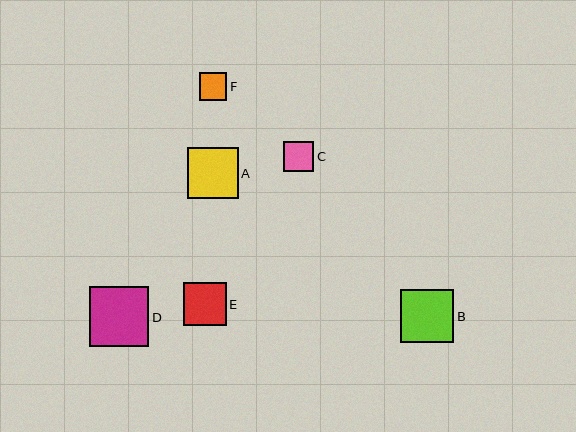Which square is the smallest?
Square F is the smallest with a size of approximately 28 pixels.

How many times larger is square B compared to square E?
Square B is approximately 1.3 times the size of square E.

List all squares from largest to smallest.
From largest to smallest: D, B, A, E, C, F.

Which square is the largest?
Square D is the largest with a size of approximately 60 pixels.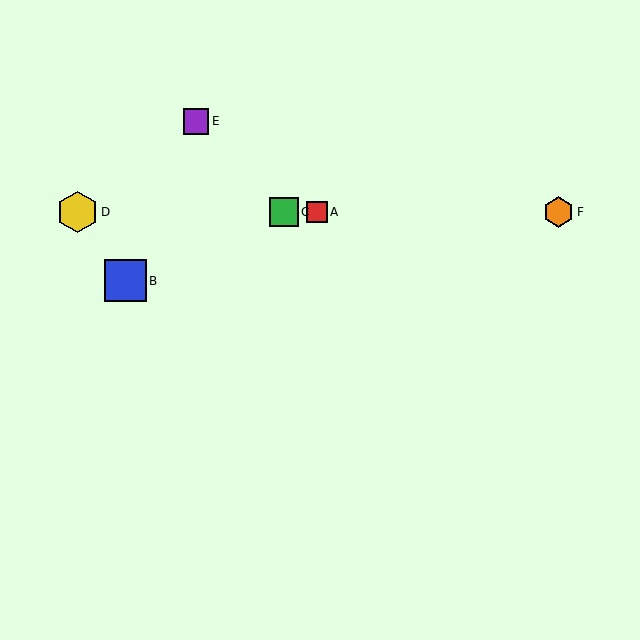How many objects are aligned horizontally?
4 objects (A, C, D, F) are aligned horizontally.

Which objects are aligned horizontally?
Objects A, C, D, F are aligned horizontally.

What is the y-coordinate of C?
Object C is at y≈212.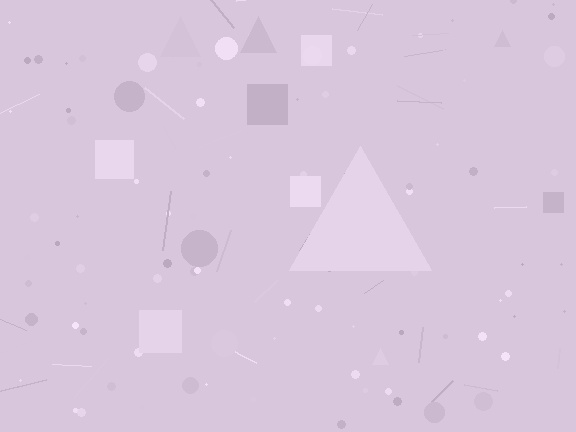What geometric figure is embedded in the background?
A triangle is embedded in the background.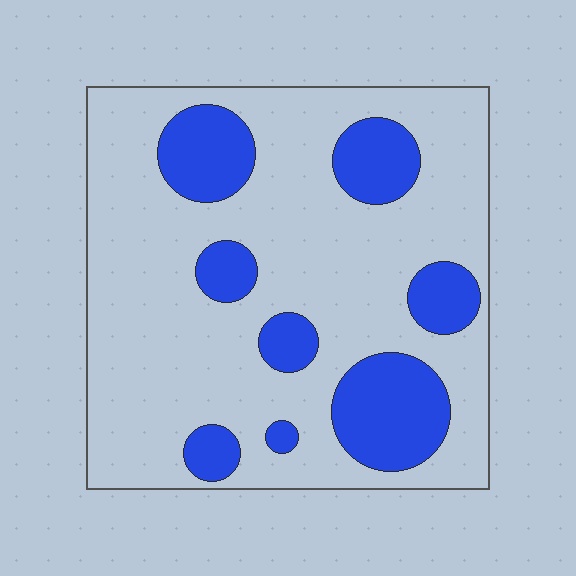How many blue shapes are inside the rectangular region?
8.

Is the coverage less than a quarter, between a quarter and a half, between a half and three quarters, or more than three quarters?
Less than a quarter.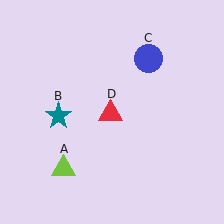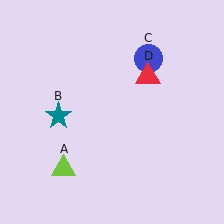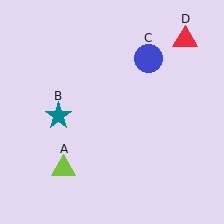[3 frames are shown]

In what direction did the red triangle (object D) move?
The red triangle (object D) moved up and to the right.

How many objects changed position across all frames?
1 object changed position: red triangle (object D).